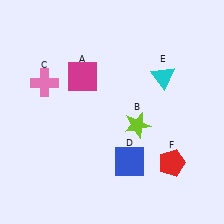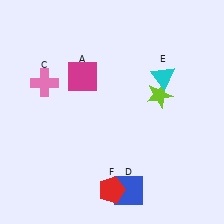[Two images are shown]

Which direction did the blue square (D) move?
The blue square (D) moved down.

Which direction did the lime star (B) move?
The lime star (B) moved up.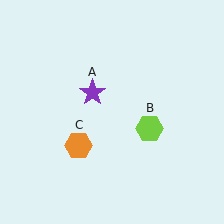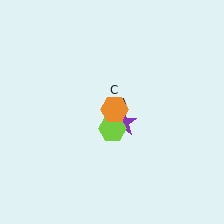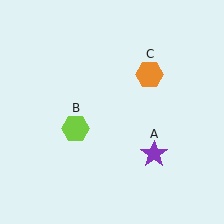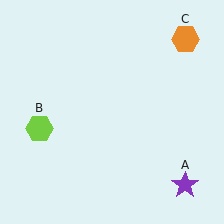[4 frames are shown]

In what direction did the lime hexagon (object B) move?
The lime hexagon (object B) moved left.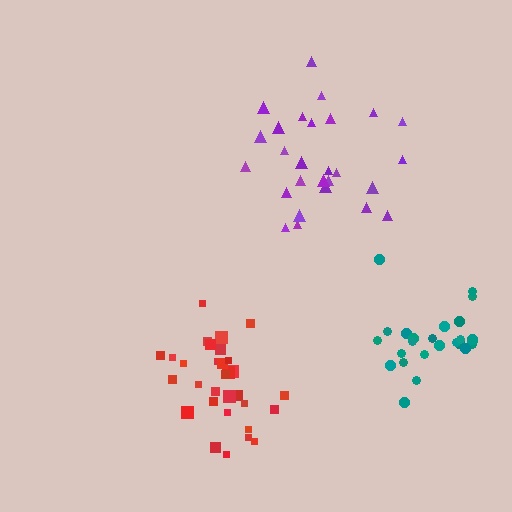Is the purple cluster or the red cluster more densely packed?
Red.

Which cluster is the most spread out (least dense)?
Teal.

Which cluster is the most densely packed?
Red.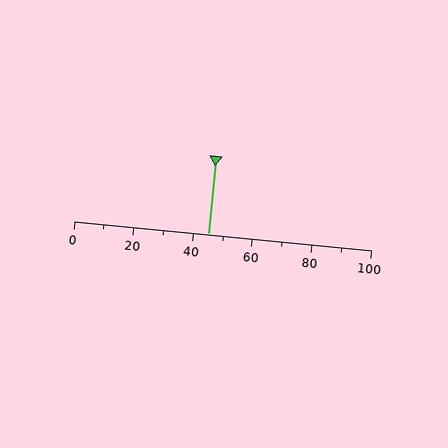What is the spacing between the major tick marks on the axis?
The major ticks are spaced 20 apart.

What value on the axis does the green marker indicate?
The marker indicates approximately 45.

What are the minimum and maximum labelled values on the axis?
The axis runs from 0 to 100.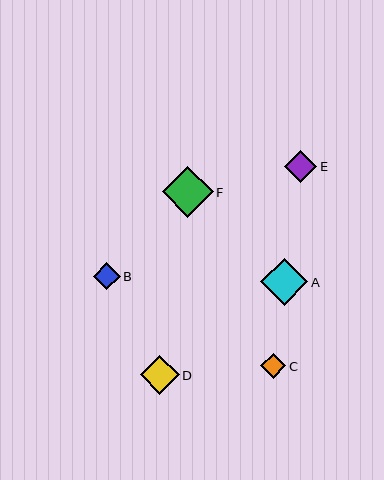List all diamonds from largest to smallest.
From largest to smallest: F, A, D, E, B, C.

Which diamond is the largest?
Diamond F is the largest with a size of approximately 51 pixels.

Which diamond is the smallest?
Diamond C is the smallest with a size of approximately 25 pixels.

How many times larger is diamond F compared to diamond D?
Diamond F is approximately 1.3 times the size of diamond D.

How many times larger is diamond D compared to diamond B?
Diamond D is approximately 1.5 times the size of diamond B.